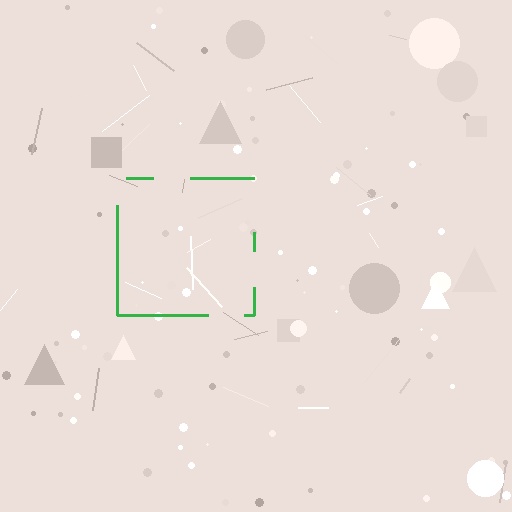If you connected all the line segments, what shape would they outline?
They would outline a square.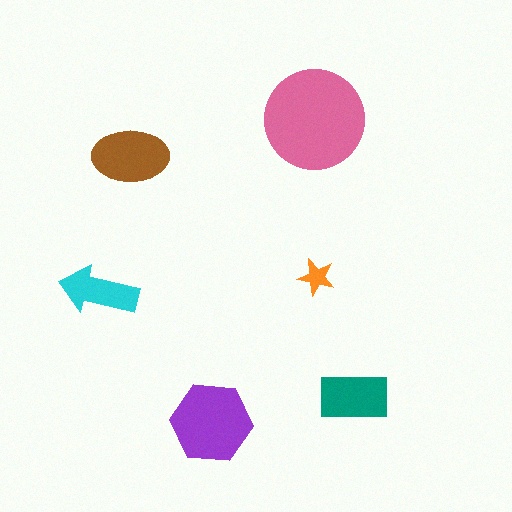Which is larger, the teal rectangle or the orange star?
The teal rectangle.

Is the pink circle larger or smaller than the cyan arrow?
Larger.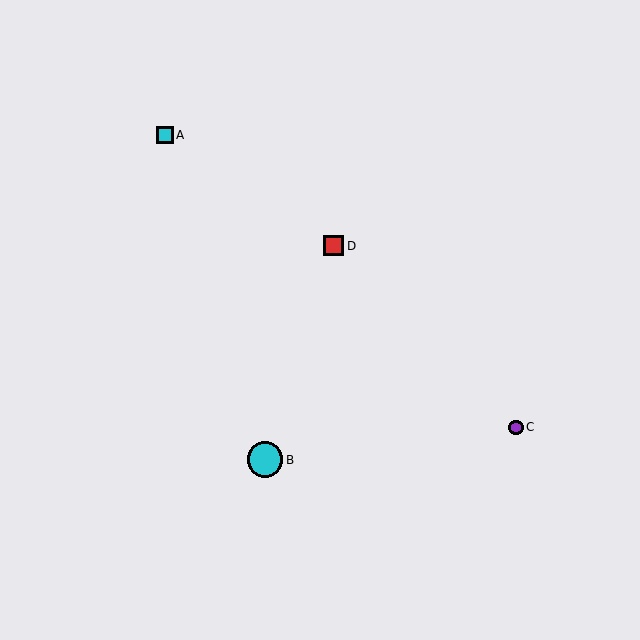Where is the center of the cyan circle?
The center of the cyan circle is at (265, 460).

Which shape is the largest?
The cyan circle (labeled B) is the largest.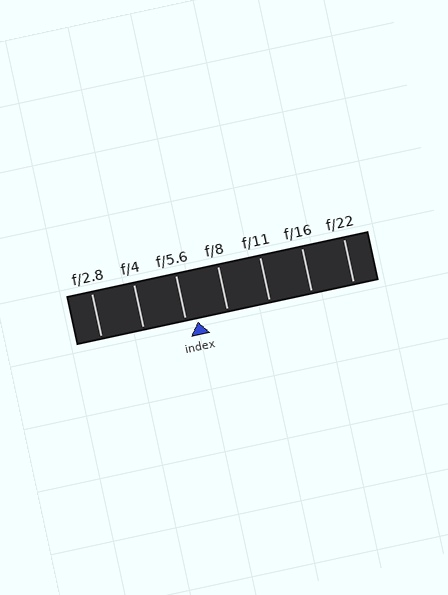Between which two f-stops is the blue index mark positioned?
The index mark is between f/5.6 and f/8.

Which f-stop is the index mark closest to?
The index mark is closest to f/5.6.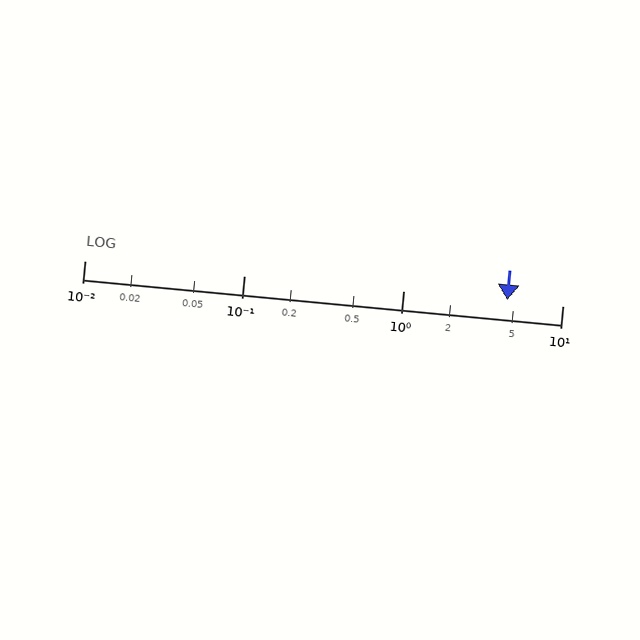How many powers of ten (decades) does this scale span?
The scale spans 3 decades, from 0.01 to 10.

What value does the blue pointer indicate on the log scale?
The pointer indicates approximately 4.5.